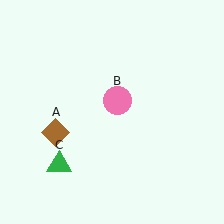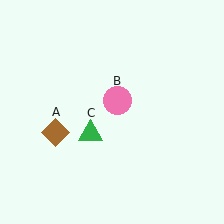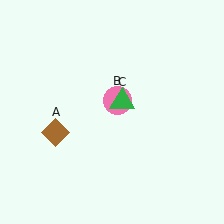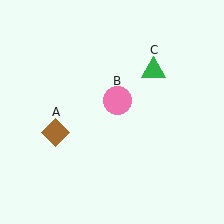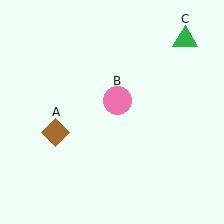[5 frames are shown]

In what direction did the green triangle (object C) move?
The green triangle (object C) moved up and to the right.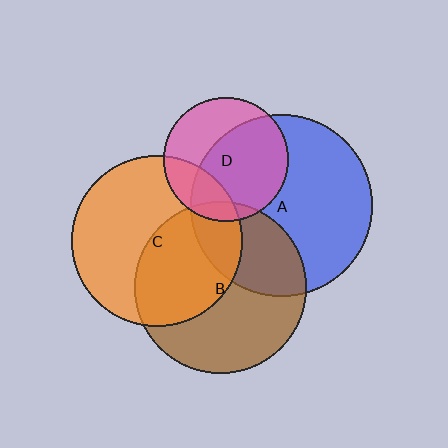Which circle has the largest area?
Circle A (blue).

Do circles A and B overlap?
Yes.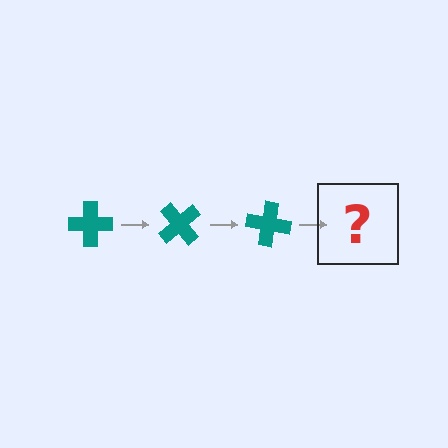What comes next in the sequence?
The next element should be a teal cross rotated 150 degrees.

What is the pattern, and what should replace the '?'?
The pattern is that the cross rotates 50 degrees each step. The '?' should be a teal cross rotated 150 degrees.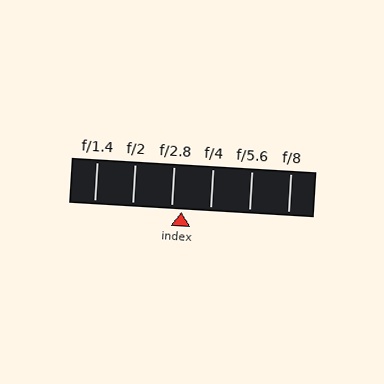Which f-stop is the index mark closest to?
The index mark is closest to f/2.8.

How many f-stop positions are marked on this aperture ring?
There are 6 f-stop positions marked.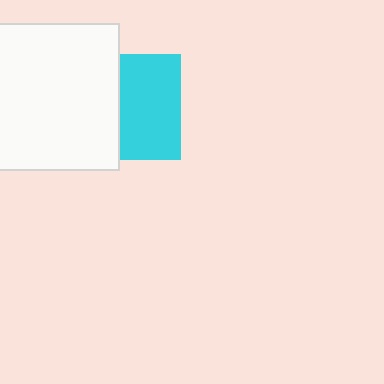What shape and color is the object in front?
The object in front is a white rectangle.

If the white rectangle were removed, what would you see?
You would see the complete cyan square.